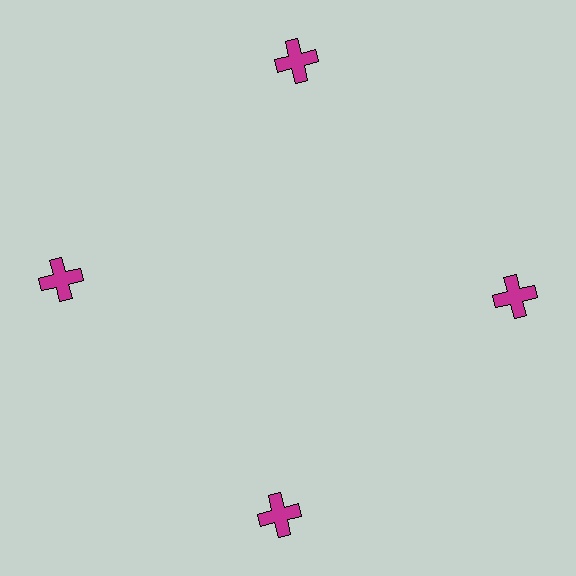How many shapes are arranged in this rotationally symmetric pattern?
There are 4 shapes, arranged in 4 groups of 1.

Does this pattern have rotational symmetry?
Yes, this pattern has 4-fold rotational symmetry. It looks the same after rotating 90 degrees around the center.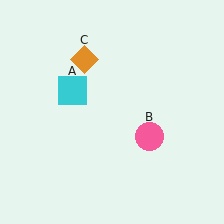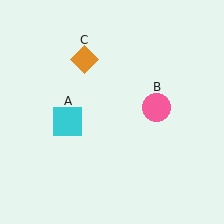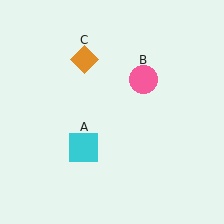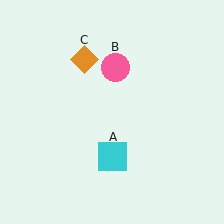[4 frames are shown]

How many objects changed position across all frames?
2 objects changed position: cyan square (object A), pink circle (object B).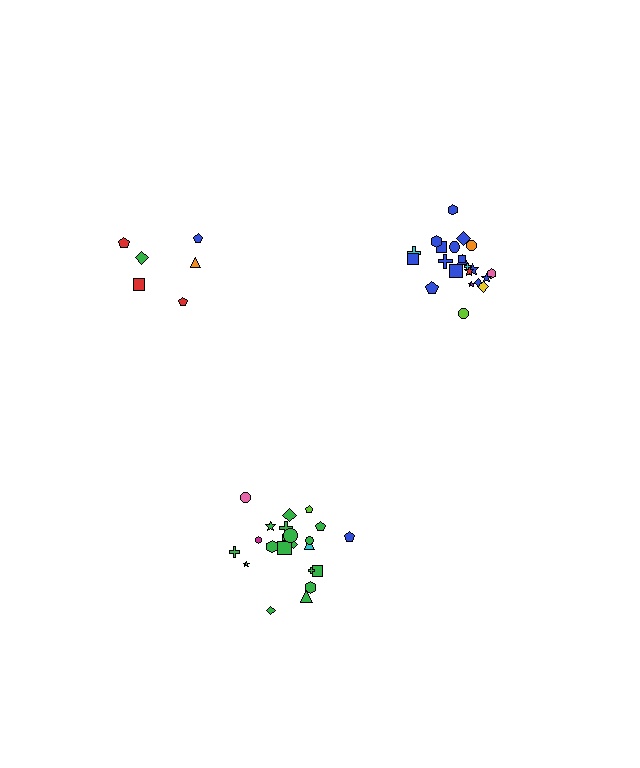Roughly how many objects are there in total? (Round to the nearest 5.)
Roughly 50 objects in total.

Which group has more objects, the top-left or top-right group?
The top-right group.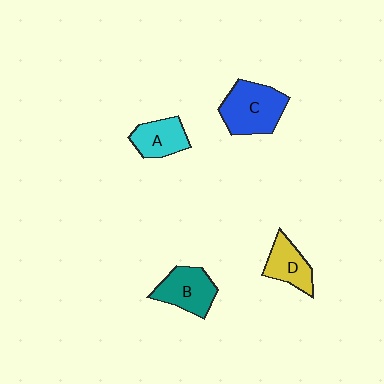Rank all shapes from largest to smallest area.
From largest to smallest: C (blue), B (teal), A (cyan), D (yellow).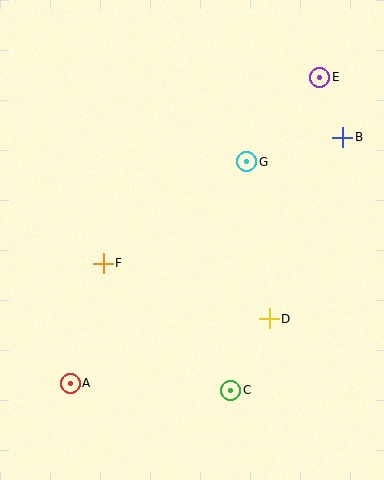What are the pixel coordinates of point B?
Point B is at (343, 137).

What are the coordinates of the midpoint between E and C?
The midpoint between E and C is at (275, 234).